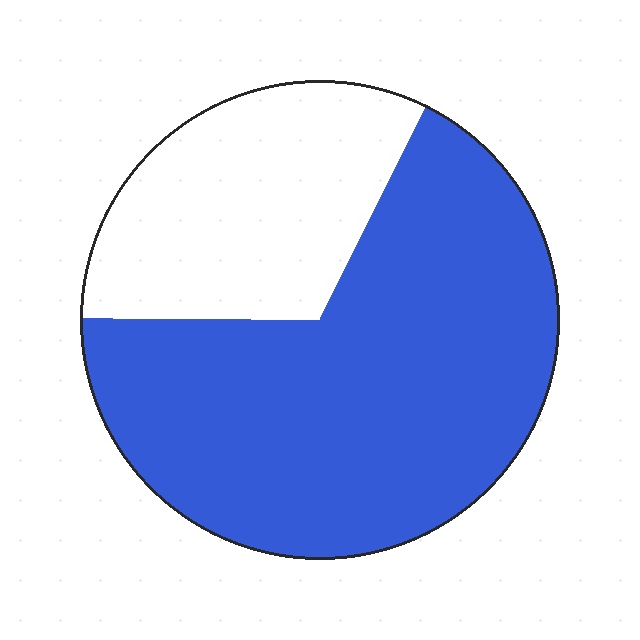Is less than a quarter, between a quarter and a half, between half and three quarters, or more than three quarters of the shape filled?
Between half and three quarters.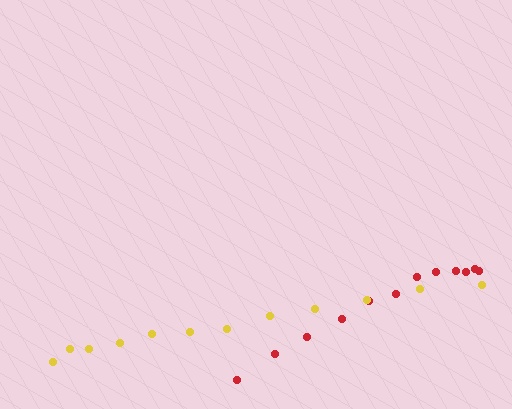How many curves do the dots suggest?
There are 2 distinct paths.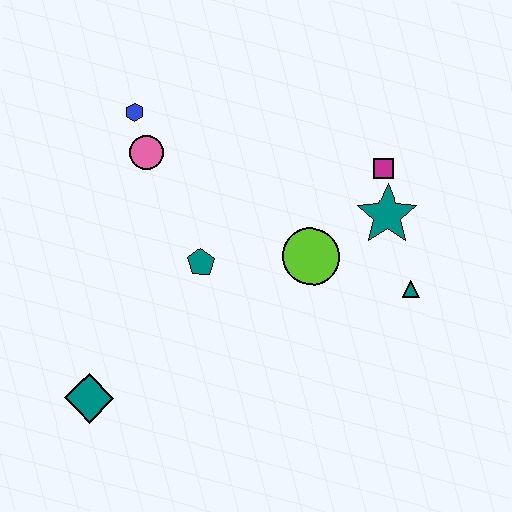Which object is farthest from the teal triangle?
The teal diamond is farthest from the teal triangle.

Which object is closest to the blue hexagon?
The pink circle is closest to the blue hexagon.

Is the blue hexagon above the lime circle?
Yes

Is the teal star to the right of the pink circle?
Yes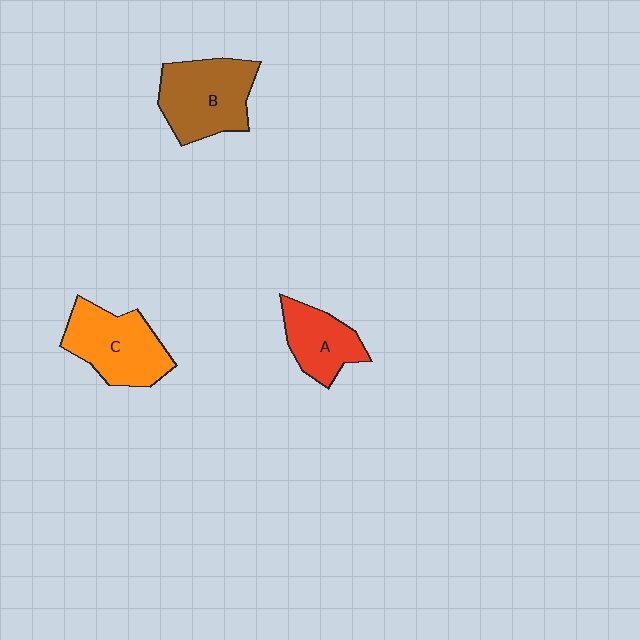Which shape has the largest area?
Shape B (brown).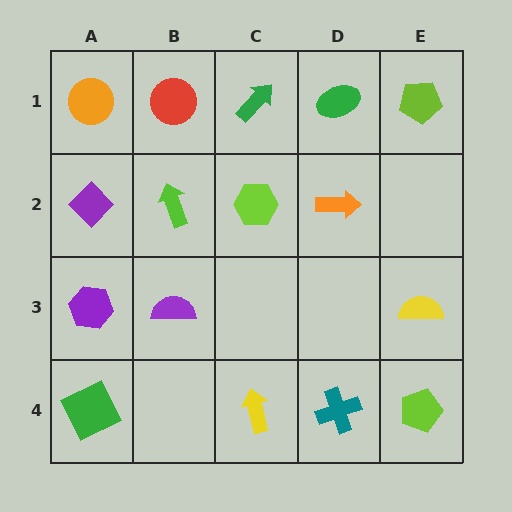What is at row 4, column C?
A yellow arrow.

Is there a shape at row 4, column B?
No, that cell is empty.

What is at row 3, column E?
A yellow semicircle.